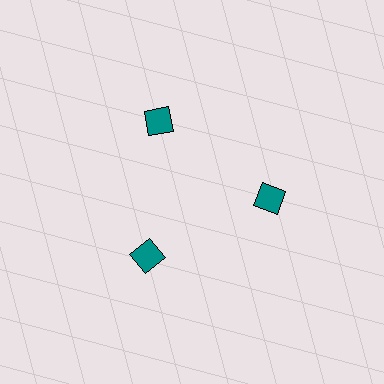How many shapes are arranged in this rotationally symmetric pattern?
There are 3 shapes, arranged in 3 groups of 1.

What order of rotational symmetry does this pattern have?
This pattern has 3-fold rotational symmetry.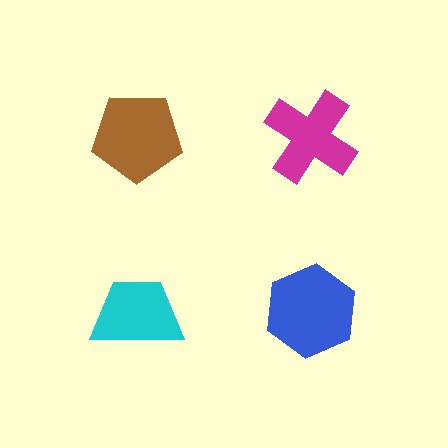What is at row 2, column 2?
A blue hexagon.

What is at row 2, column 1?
A cyan trapezoid.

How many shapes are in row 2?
2 shapes.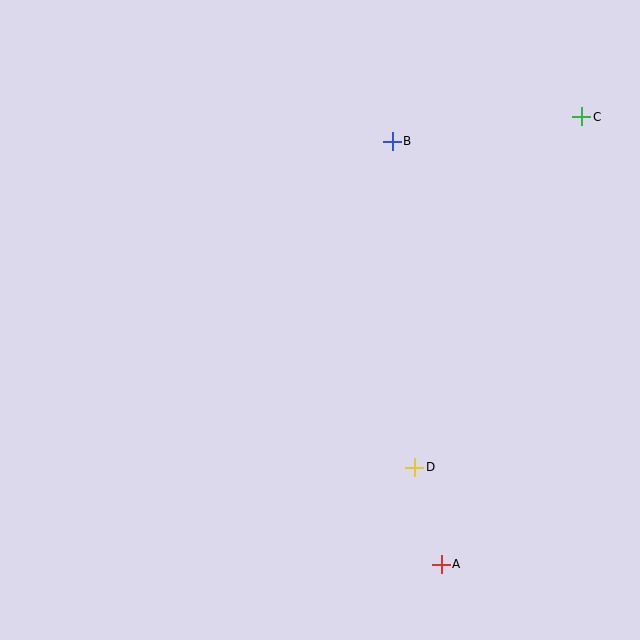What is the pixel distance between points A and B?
The distance between A and B is 426 pixels.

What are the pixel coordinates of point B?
Point B is at (392, 141).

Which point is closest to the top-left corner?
Point B is closest to the top-left corner.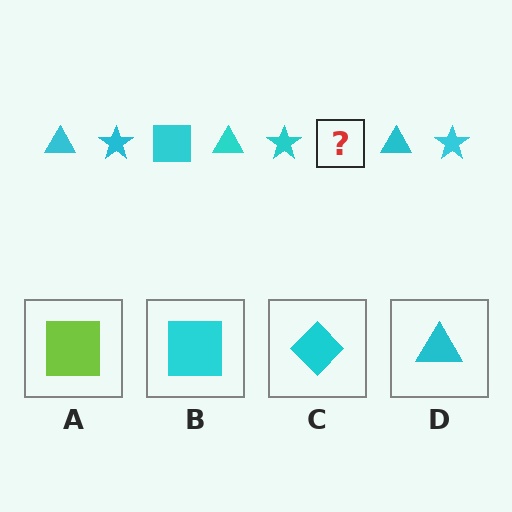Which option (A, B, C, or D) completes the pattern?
B.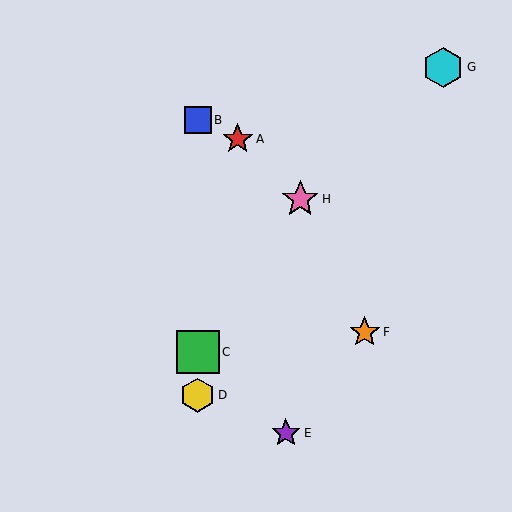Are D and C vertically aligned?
Yes, both are at x≈198.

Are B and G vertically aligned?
No, B is at x≈198 and G is at x≈443.